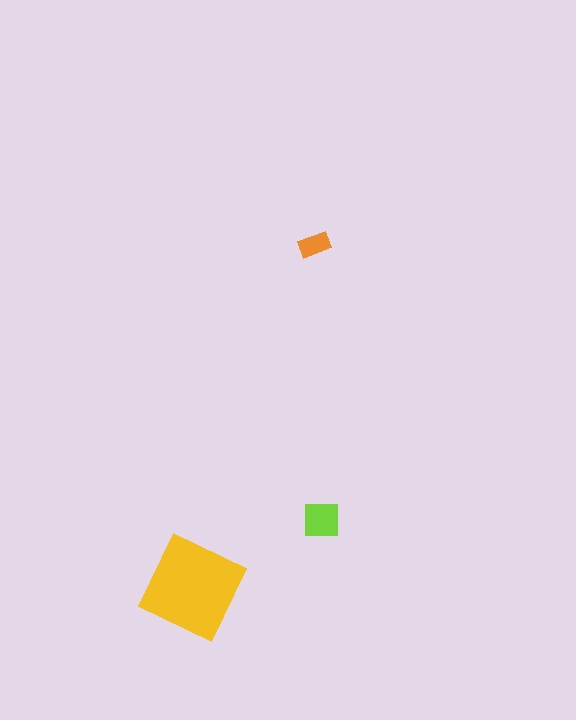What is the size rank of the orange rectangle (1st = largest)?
3rd.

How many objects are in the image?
There are 3 objects in the image.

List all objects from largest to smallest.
The yellow diamond, the lime square, the orange rectangle.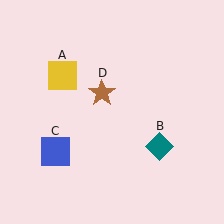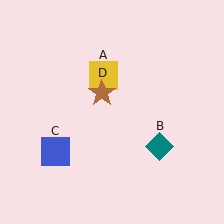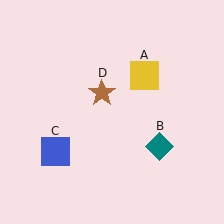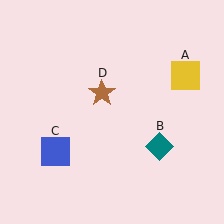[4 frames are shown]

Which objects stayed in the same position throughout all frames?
Teal diamond (object B) and blue square (object C) and brown star (object D) remained stationary.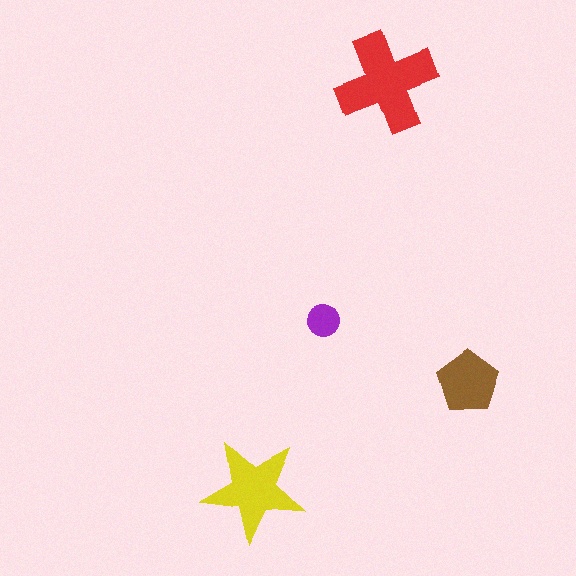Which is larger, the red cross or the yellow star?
The red cross.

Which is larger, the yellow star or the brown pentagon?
The yellow star.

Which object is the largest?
The red cross.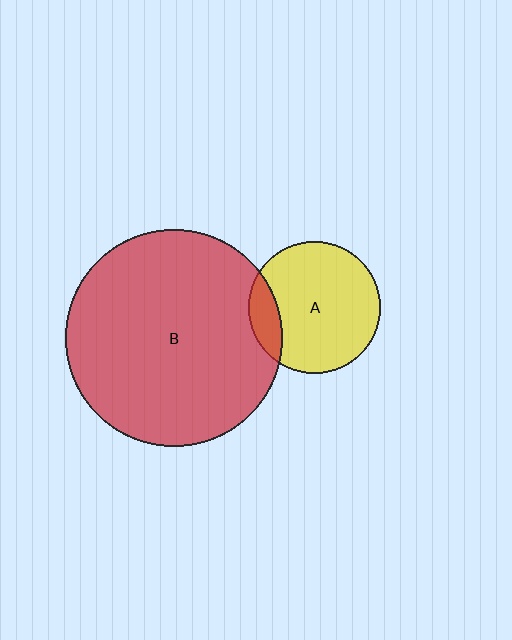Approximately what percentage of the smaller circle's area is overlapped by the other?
Approximately 15%.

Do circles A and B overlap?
Yes.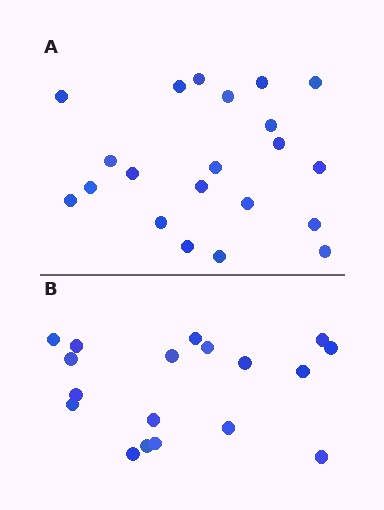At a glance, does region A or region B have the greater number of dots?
Region A (the top region) has more dots.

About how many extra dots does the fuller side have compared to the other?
Region A has just a few more — roughly 2 or 3 more dots than region B.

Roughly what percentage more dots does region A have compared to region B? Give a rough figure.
About 15% more.